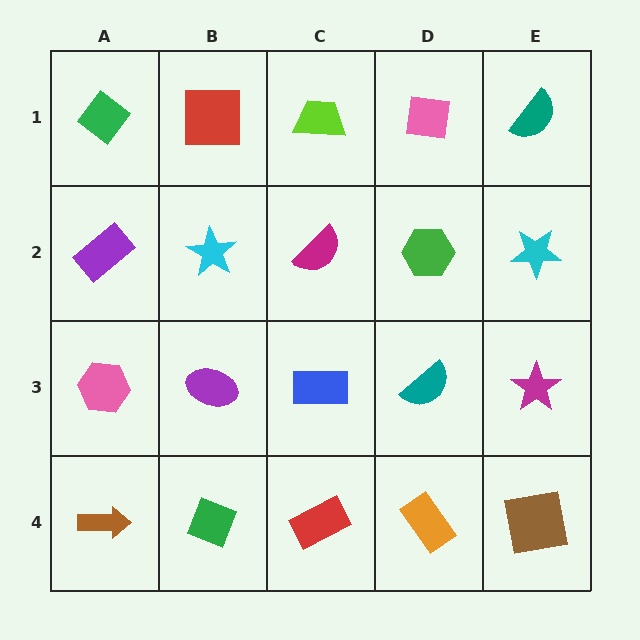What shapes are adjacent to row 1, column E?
A cyan star (row 2, column E), a pink square (row 1, column D).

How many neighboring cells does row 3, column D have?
4.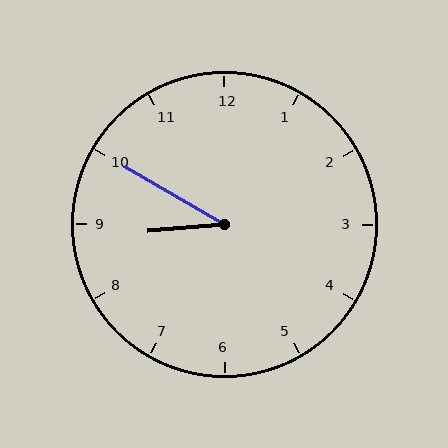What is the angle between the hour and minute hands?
Approximately 35 degrees.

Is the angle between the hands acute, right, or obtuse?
It is acute.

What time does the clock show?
8:50.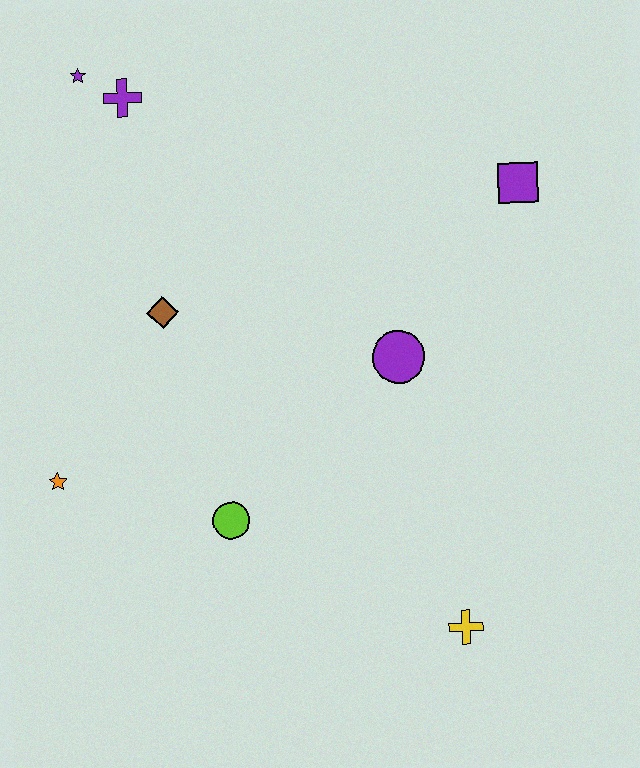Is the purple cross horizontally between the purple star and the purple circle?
Yes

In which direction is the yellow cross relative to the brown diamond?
The yellow cross is below the brown diamond.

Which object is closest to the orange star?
The lime circle is closest to the orange star.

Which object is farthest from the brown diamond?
The yellow cross is farthest from the brown diamond.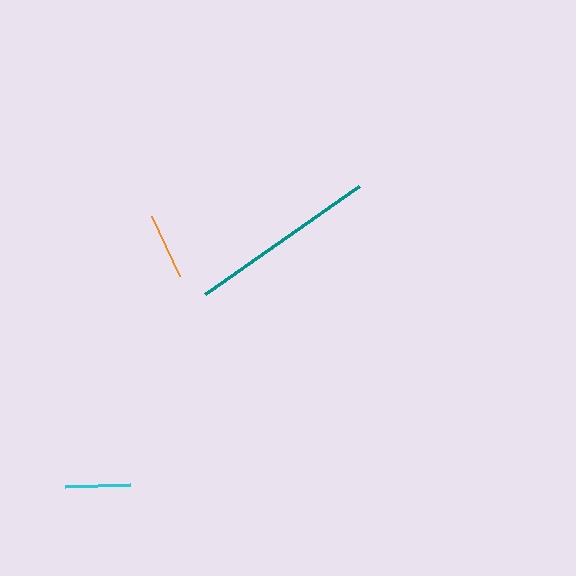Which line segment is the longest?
The teal line is the longest at approximately 188 pixels.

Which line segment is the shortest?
The cyan line is the shortest at approximately 64 pixels.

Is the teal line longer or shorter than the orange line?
The teal line is longer than the orange line.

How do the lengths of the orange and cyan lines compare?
The orange and cyan lines are approximately the same length.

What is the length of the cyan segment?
The cyan segment is approximately 64 pixels long.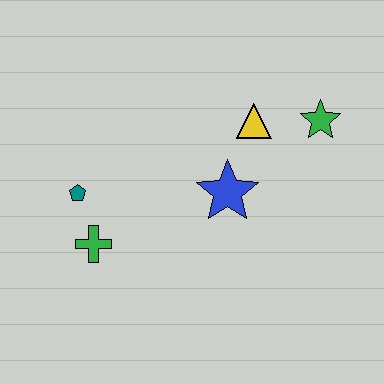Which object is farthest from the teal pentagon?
The green star is farthest from the teal pentagon.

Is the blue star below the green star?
Yes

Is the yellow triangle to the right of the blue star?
Yes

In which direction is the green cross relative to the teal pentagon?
The green cross is below the teal pentagon.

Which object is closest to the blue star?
The yellow triangle is closest to the blue star.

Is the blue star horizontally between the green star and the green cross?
Yes